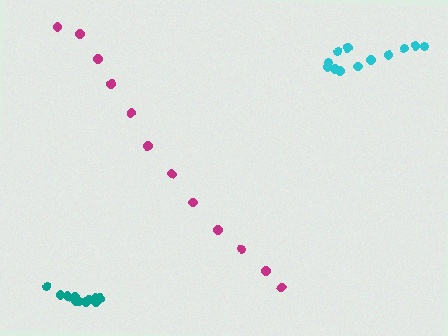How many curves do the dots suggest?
There are 3 distinct paths.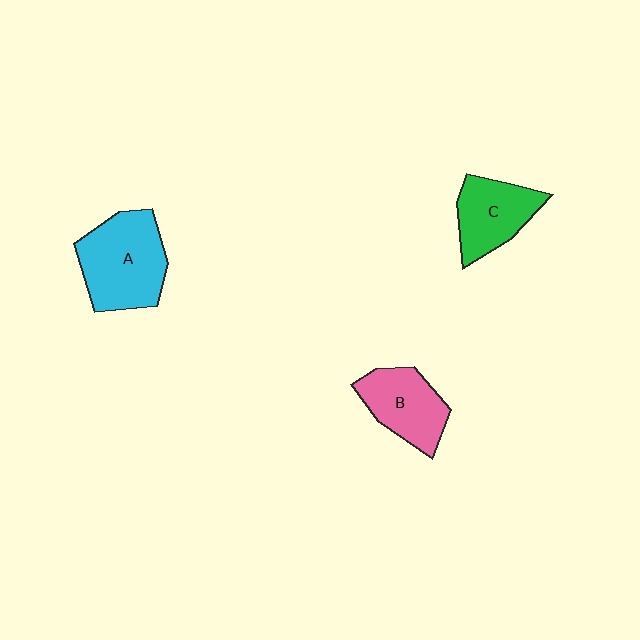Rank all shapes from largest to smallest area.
From largest to smallest: A (cyan), B (pink), C (green).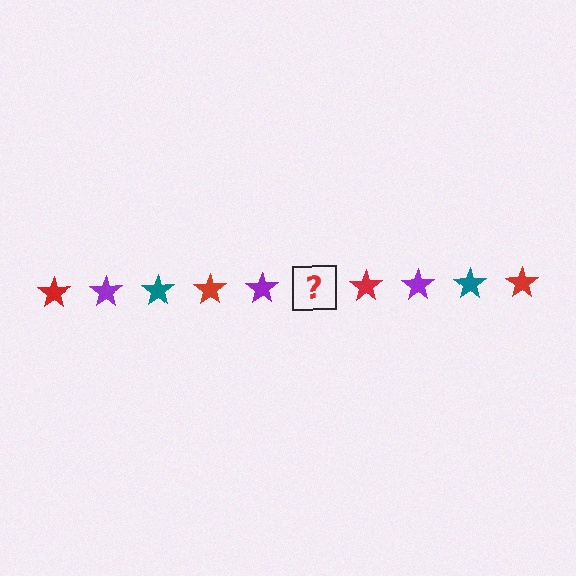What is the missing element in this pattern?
The missing element is a teal star.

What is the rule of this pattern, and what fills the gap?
The rule is that the pattern cycles through red, purple, teal stars. The gap should be filled with a teal star.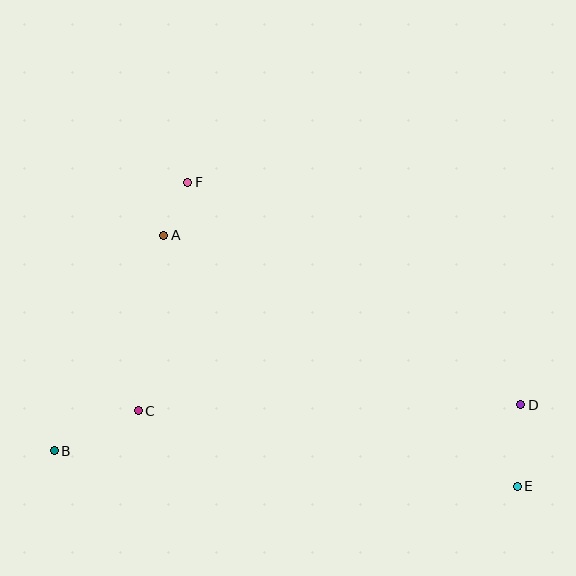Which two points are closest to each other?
Points A and F are closest to each other.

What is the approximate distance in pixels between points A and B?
The distance between A and B is approximately 242 pixels.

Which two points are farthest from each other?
Points B and D are farthest from each other.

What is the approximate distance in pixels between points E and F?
The distance between E and F is approximately 448 pixels.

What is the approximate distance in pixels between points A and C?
The distance between A and C is approximately 177 pixels.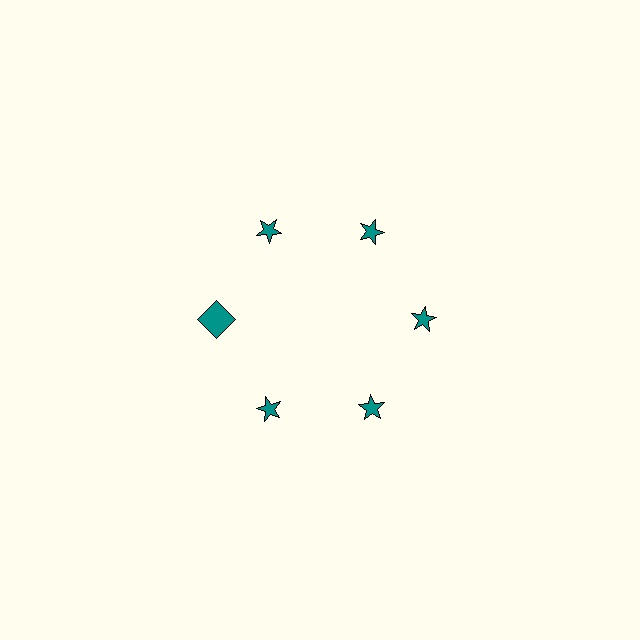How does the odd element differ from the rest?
It has a different shape: square instead of star.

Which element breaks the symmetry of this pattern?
The teal square at roughly the 9 o'clock position breaks the symmetry. All other shapes are teal stars.